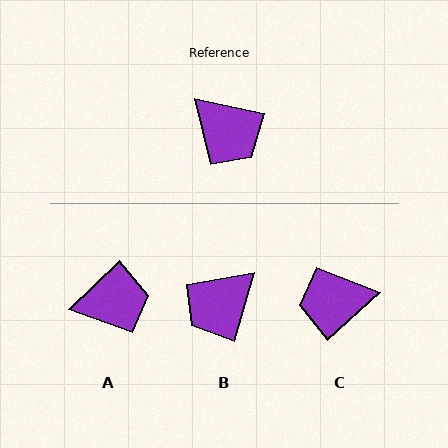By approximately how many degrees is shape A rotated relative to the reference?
Approximately 56 degrees counter-clockwise.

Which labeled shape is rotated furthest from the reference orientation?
C, about 125 degrees away.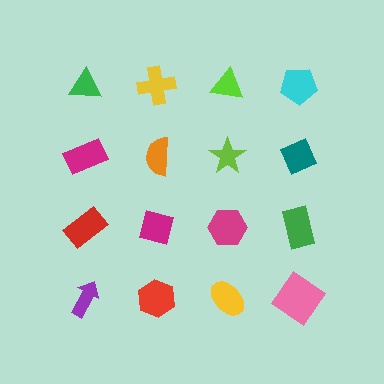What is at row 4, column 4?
A pink diamond.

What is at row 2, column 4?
A teal diamond.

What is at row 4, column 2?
A red hexagon.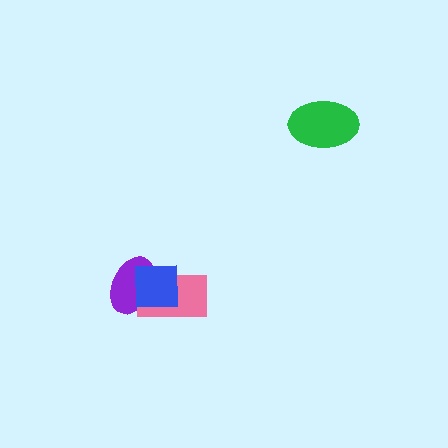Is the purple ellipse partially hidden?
Yes, it is partially covered by another shape.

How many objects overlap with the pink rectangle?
2 objects overlap with the pink rectangle.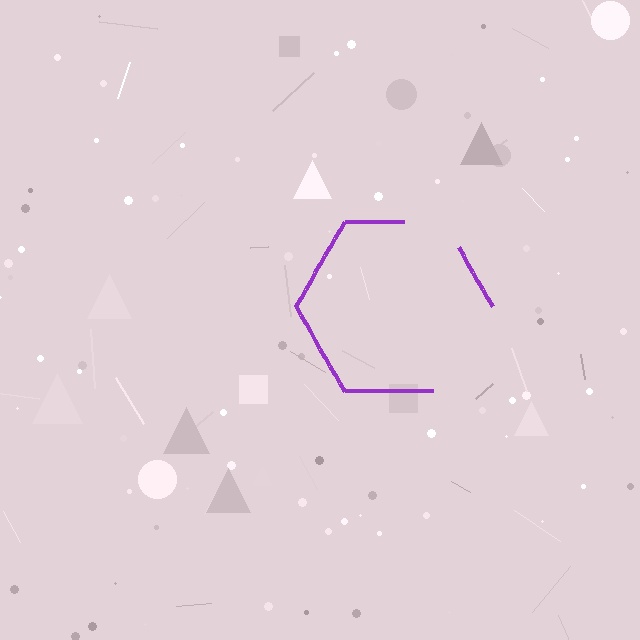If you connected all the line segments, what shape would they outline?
They would outline a hexagon.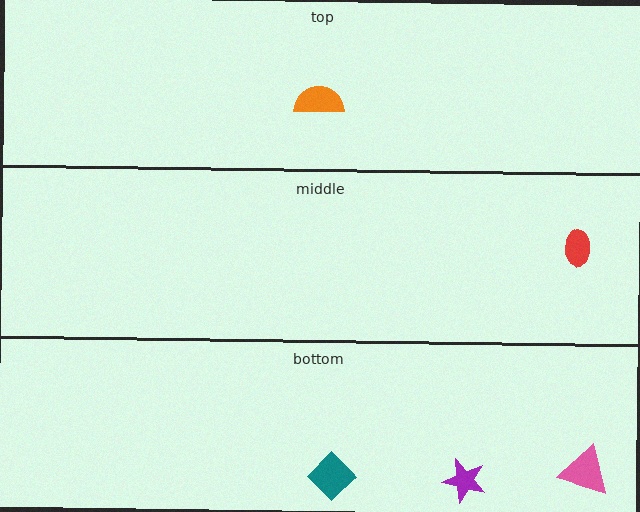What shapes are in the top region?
The orange semicircle.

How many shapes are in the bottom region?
3.